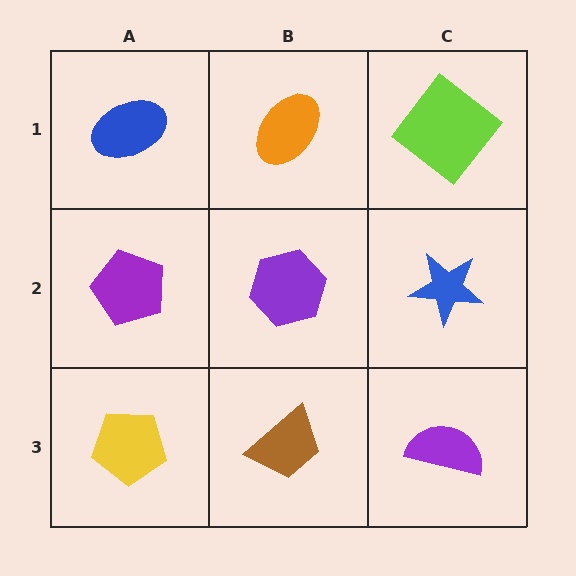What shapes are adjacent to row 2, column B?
An orange ellipse (row 1, column B), a brown trapezoid (row 3, column B), a purple pentagon (row 2, column A), a blue star (row 2, column C).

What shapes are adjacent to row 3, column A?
A purple pentagon (row 2, column A), a brown trapezoid (row 3, column B).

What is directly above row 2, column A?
A blue ellipse.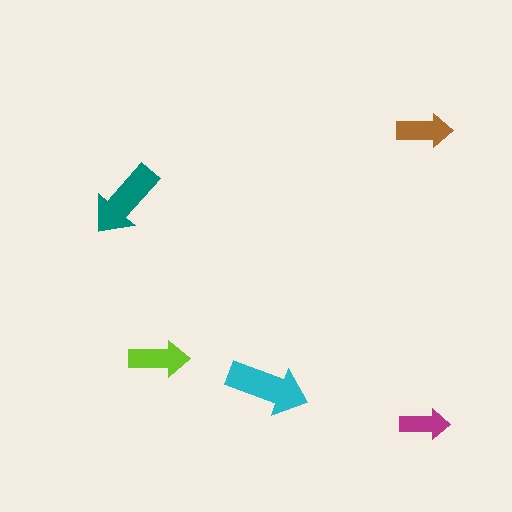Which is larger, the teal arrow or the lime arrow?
The teal one.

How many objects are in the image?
There are 5 objects in the image.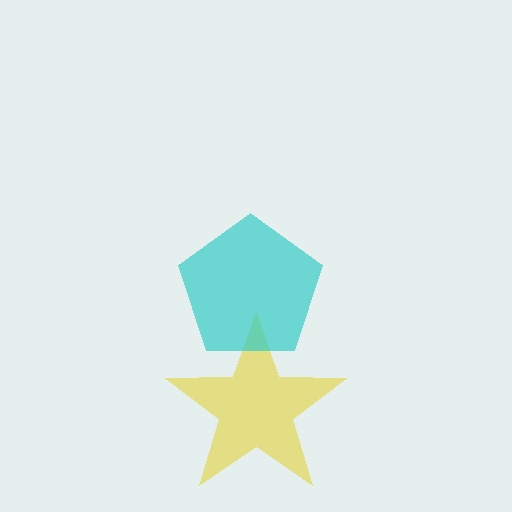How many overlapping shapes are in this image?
There are 2 overlapping shapes in the image.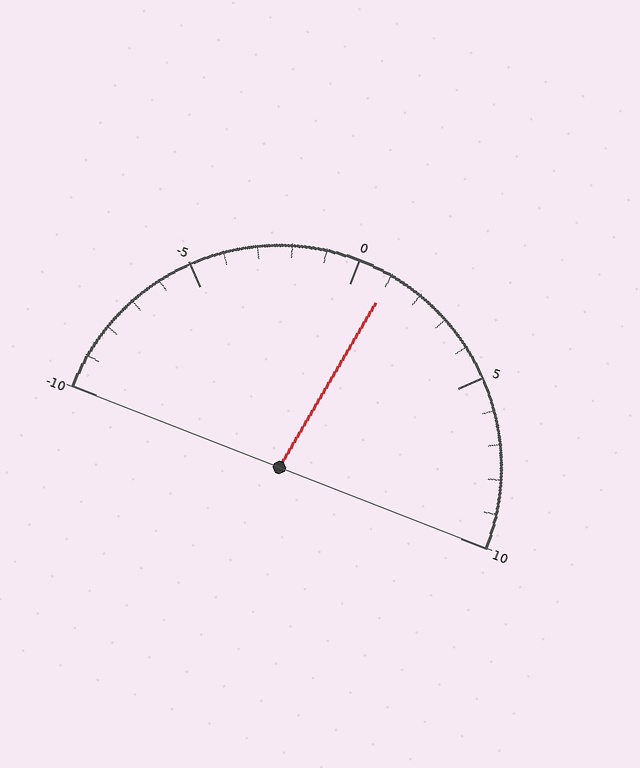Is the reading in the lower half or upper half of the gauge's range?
The reading is in the upper half of the range (-10 to 10).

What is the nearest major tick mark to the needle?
The nearest major tick mark is 0.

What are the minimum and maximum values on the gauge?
The gauge ranges from -10 to 10.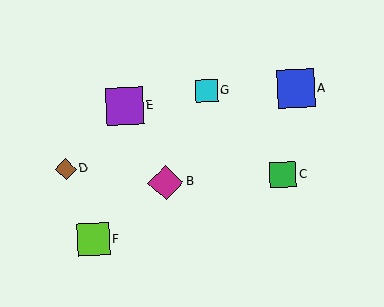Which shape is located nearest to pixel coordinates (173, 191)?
The magenta diamond (labeled B) at (166, 183) is nearest to that location.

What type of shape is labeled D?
Shape D is a brown diamond.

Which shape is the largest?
The blue square (labeled A) is the largest.